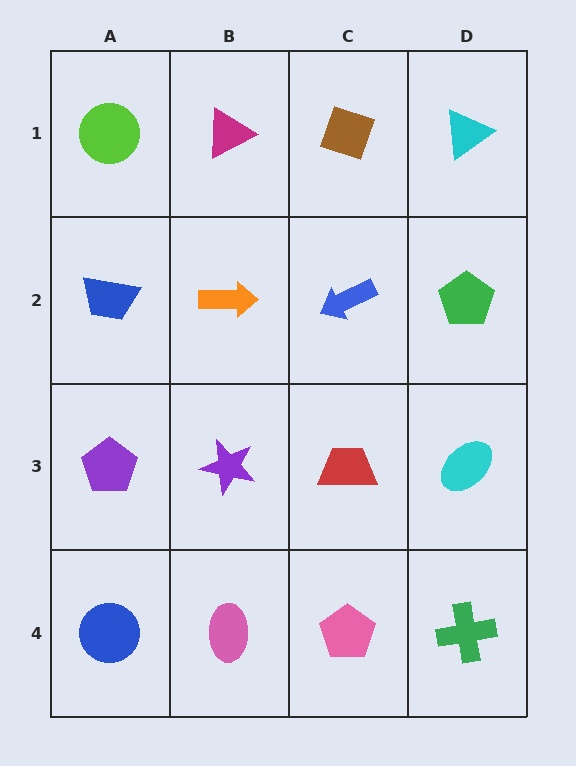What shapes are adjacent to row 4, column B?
A purple star (row 3, column B), a blue circle (row 4, column A), a pink pentagon (row 4, column C).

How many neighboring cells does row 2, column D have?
3.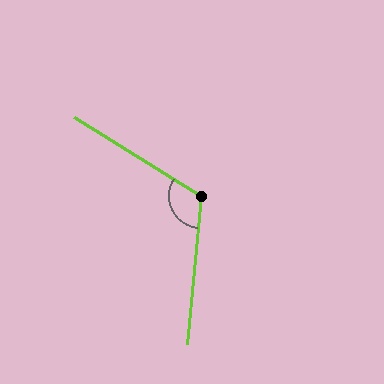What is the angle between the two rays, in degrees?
Approximately 116 degrees.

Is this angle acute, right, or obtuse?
It is obtuse.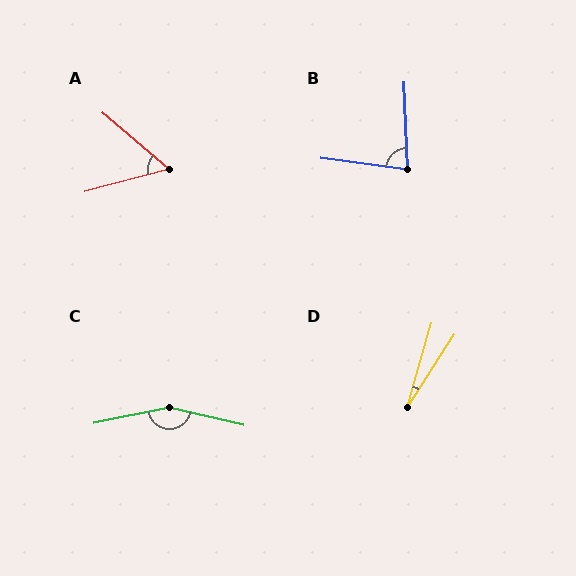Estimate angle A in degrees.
Approximately 55 degrees.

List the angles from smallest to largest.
D (17°), A (55°), B (80°), C (156°).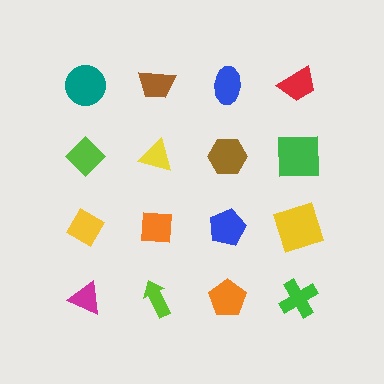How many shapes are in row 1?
4 shapes.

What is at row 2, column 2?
A yellow triangle.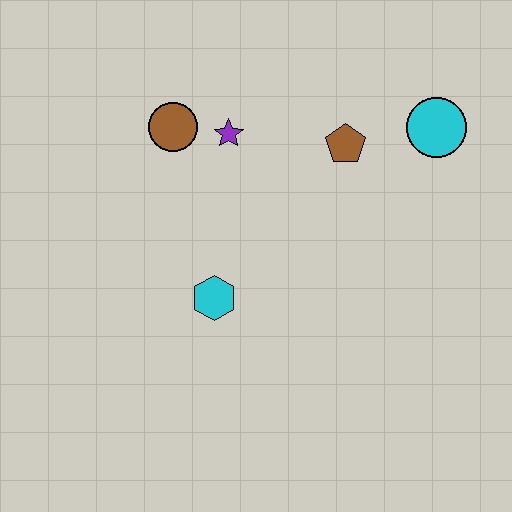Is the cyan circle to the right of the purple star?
Yes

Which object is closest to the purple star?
The brown circle is closest to the purple star.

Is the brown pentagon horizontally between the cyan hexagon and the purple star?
No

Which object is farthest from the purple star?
The cyan circle is farthest from the purple star.